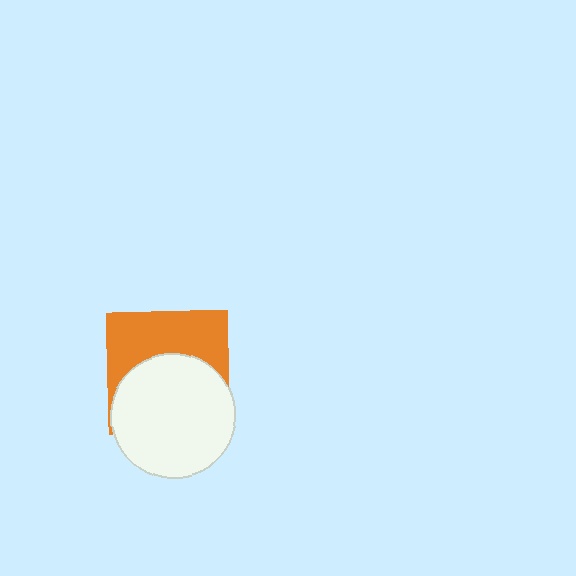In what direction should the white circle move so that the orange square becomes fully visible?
The white circle should move down. That is the shortest direction to clear the overlap and leave the orange square fully visible.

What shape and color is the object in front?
The object in front is a white circle.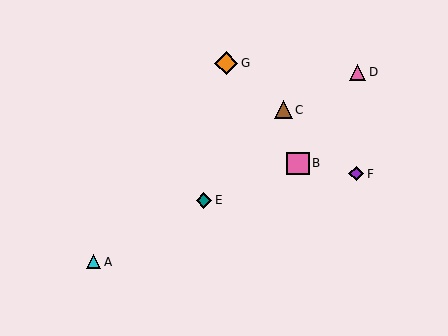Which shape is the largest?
The orange diamond (labeled G) is the largest.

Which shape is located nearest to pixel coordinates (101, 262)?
The cyan triangle (labeled A) at (94, 262) is nearest to that location.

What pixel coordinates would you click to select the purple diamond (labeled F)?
Click at (356, 174) to select the purple diamond F.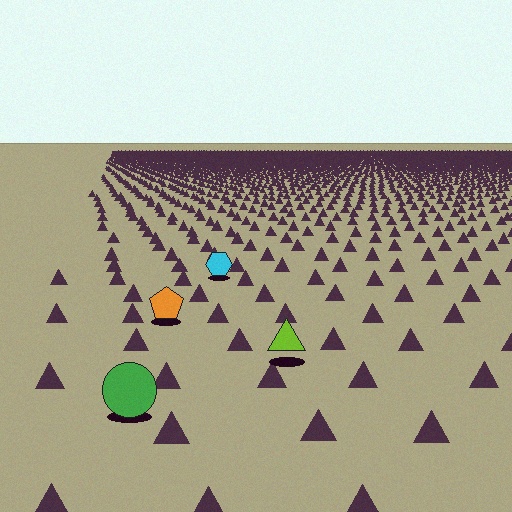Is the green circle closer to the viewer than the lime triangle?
Yes. The green circle is closer — you can tell from the texture gradient: the ground texture is coarser near it.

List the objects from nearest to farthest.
From nearest to farthest: the green circle, the lime triangle, the orange pentagon, the cyan hexagon.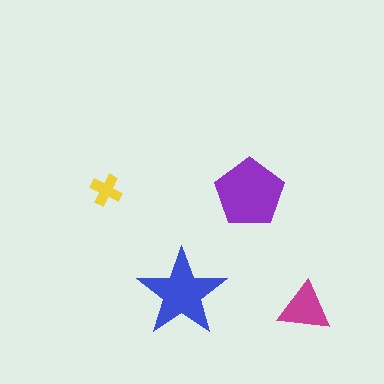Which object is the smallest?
The yellow cross.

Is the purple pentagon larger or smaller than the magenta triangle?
Larger.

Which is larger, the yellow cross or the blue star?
The blue star.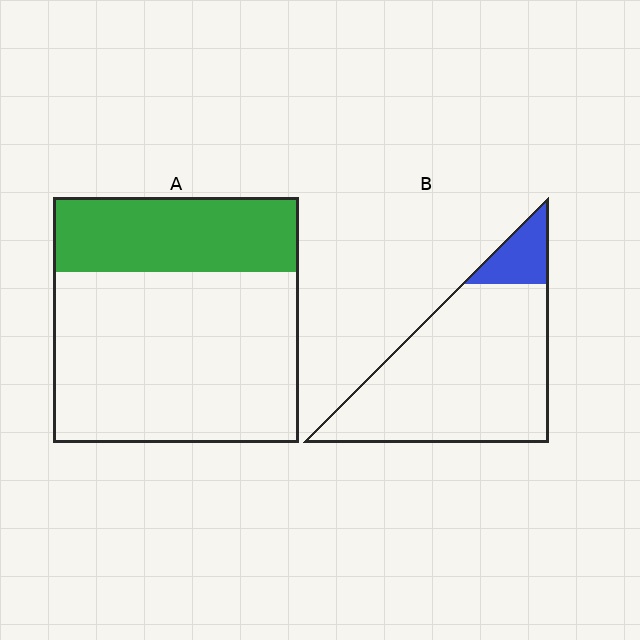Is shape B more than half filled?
No.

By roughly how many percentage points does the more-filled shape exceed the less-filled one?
By roughly 20 percentage points (A over B).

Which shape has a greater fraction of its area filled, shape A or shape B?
Shape A.